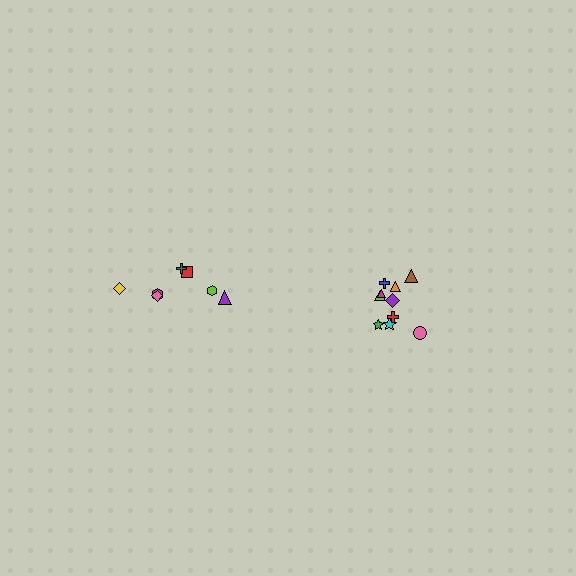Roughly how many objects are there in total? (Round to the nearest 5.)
Roughly 15 objects in total.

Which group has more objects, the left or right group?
The right group.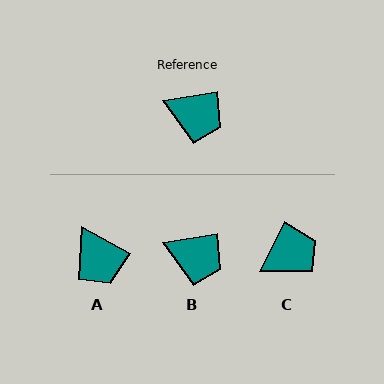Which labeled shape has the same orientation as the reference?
B.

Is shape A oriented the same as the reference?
No, it is off by about 38 degrees.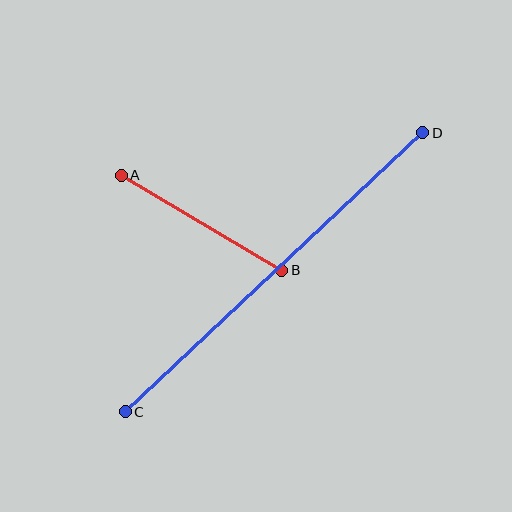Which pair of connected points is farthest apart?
Points C and D are farthest apart.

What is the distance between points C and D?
The distance is approximately 408 pixels.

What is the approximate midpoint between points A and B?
The midpoint is at approximately (202, 223) pixels.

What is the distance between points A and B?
The distance is approximately 187 pixels.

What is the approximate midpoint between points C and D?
The midpoint is at approximately (274, 272) pixels.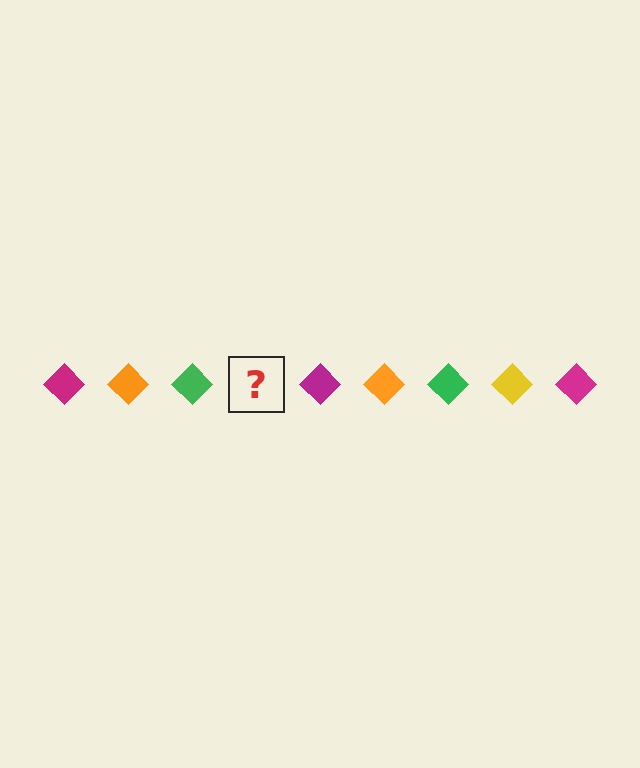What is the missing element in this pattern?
The missing element is a yellow diamond.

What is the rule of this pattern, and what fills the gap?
The rule is that the pattern cycles through magenta, orange, green, yellow diamonds. The gap should be filled with a yellow diamond.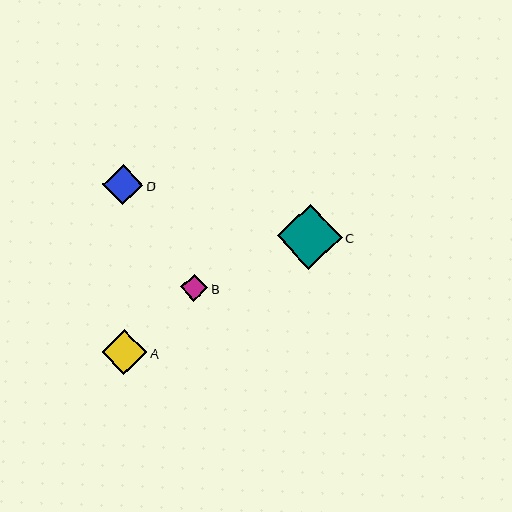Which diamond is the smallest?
Diamond B is the smallest with a size of approximately 27 pixels.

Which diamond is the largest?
Diamond C is the largest with a size of approximately 65 pixels.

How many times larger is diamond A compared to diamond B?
Diamond A is approximately 1.7 times the size of diamond B.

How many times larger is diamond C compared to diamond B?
Diamond C is approximately 2.4 times the size of diamond B.